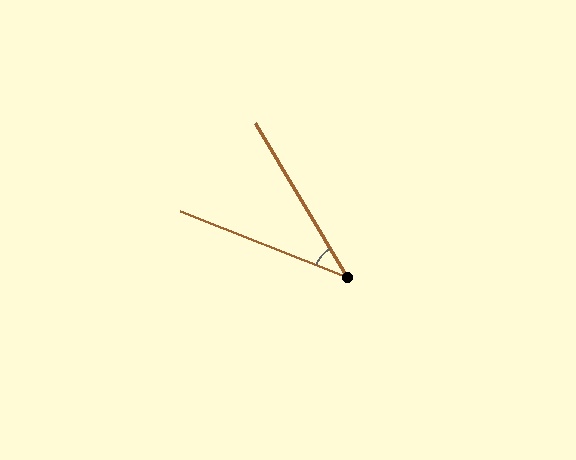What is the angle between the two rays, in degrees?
Approximately 38 degrees.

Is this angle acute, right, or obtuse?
It is acute.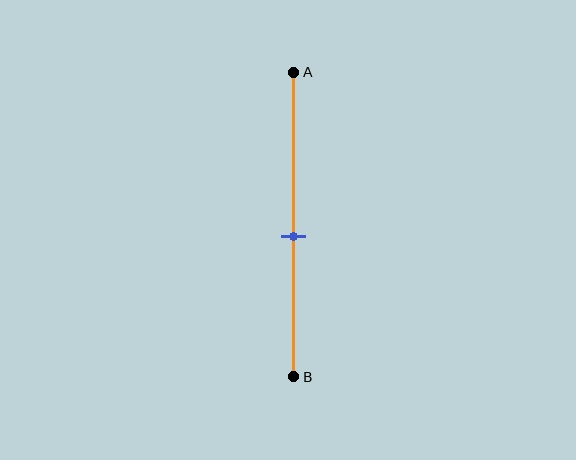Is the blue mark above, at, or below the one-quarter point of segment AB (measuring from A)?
The blue mark is below the one-quarter point of segment AB.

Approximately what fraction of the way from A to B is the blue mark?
The blue mark is approximately 55% of the way from A to B.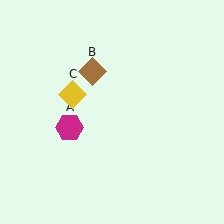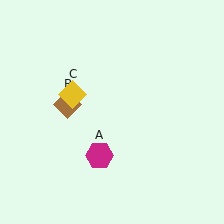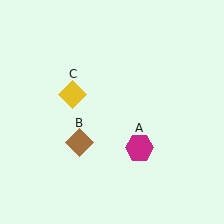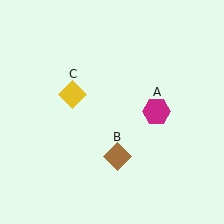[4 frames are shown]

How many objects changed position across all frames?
2 objects changed position: magenta hexagon (object A), brown diamond (object B).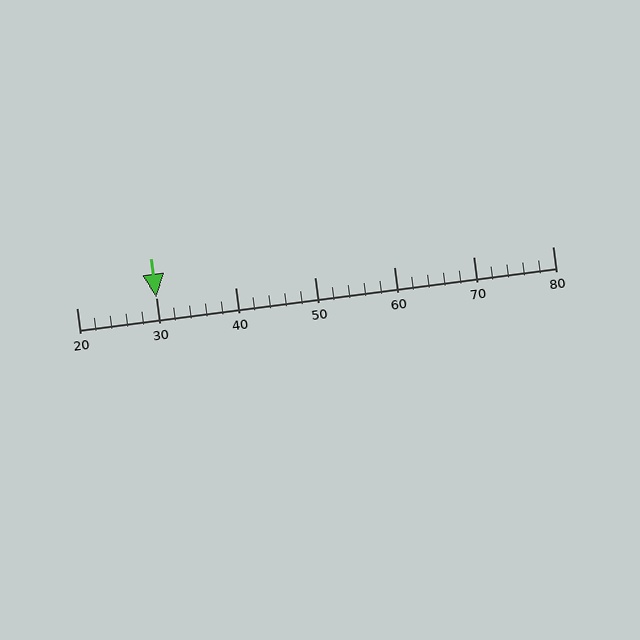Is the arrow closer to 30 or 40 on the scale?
The arrow is closer to 30.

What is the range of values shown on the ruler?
The ruler shows values from 20 to 80.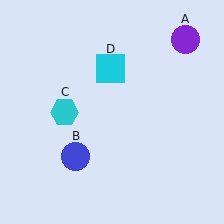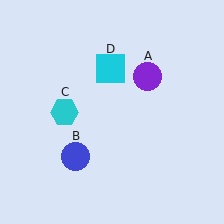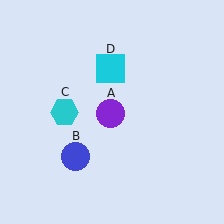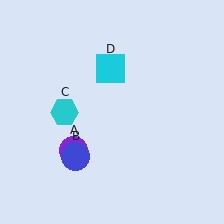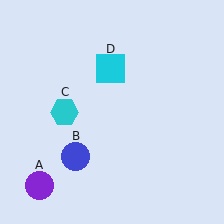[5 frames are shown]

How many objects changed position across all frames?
1 object changed position: purple circle (object A).